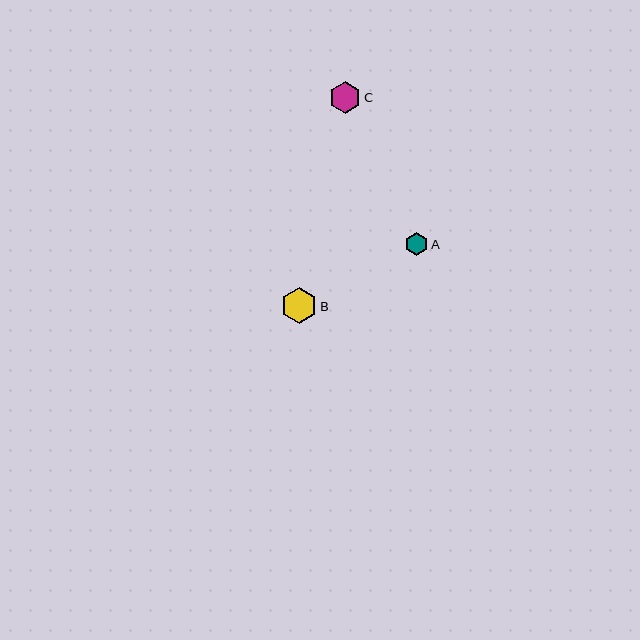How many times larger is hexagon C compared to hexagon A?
Hexagon C is approximately 1.4 times the size of hexagon A.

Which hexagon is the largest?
Hexagon B is the largest with a size of approximately 36 pixels.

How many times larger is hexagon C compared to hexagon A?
Hexagon C is approximately 1.4 times the size of hexagon A.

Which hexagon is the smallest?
Hexagon A is the smallest with a size of approximately 23 pixels.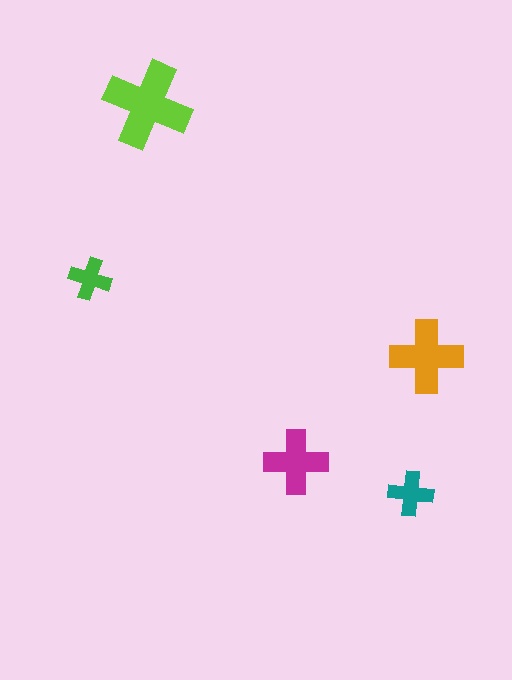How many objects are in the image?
There are 5 objects in the image.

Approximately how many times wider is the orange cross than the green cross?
About 1.5 times wider.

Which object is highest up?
The lime cross is topmost.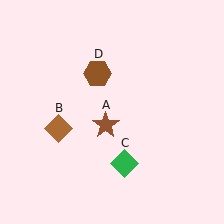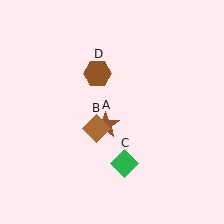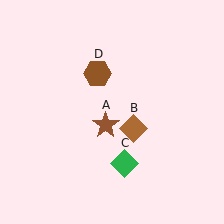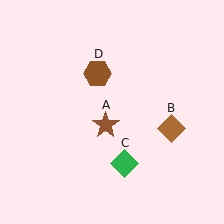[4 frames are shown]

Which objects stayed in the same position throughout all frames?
Brown star (object A) and green diamond (object C) and brown hexagon (object D) remained stationary.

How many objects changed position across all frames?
1 object changed position: brown diamond (object B).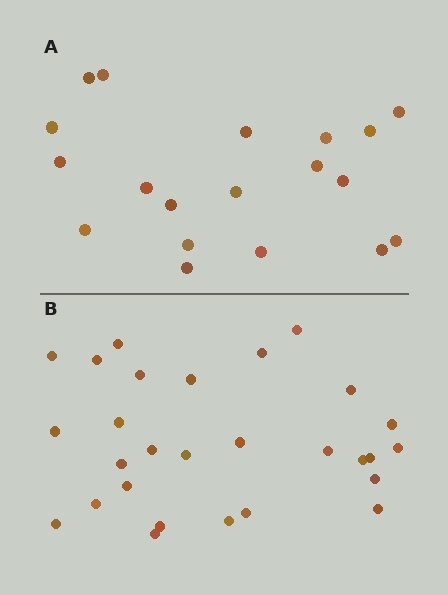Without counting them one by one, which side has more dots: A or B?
Region B (the bottom region) has more dots.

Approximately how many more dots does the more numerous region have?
Region B has roughly 8 or so more dots than region A.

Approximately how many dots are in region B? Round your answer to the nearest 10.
About 30 dots. (The exact count is 28, which rounds to 30.)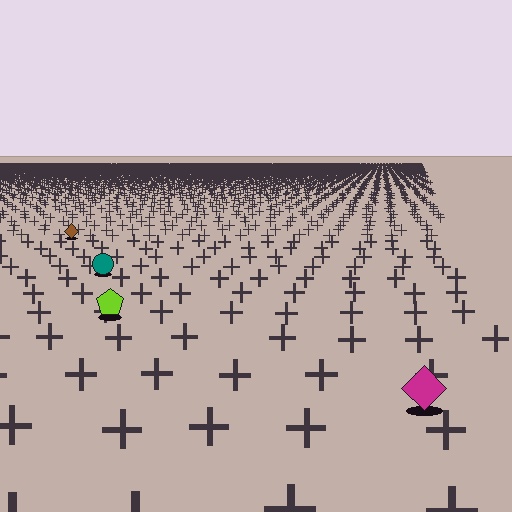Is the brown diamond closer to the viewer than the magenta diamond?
No. The magenta diamond is closer — you can tell from the texture gradient: the ground texture is coarser near it.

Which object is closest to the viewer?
The magenta diamond is closest. The texture marks near it are larger and more spread out.